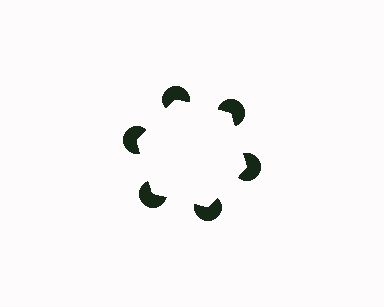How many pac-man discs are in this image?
There are 6 — one at each vertex of the illusory hexagon.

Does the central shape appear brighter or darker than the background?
It typically appears slightly brighter than the background, even though no actual brightness change is drawn.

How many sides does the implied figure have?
6 sides.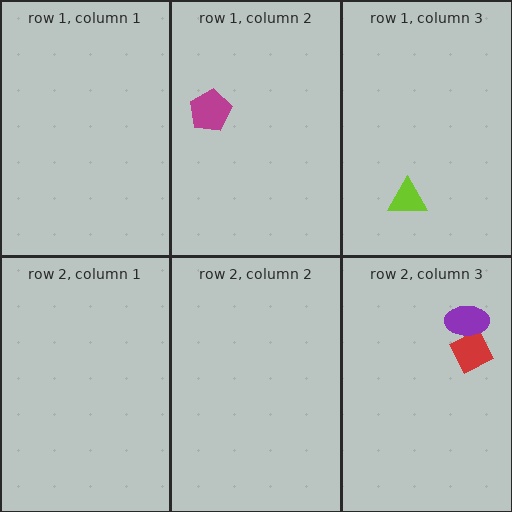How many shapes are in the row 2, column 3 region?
2.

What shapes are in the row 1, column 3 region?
The lime triangle.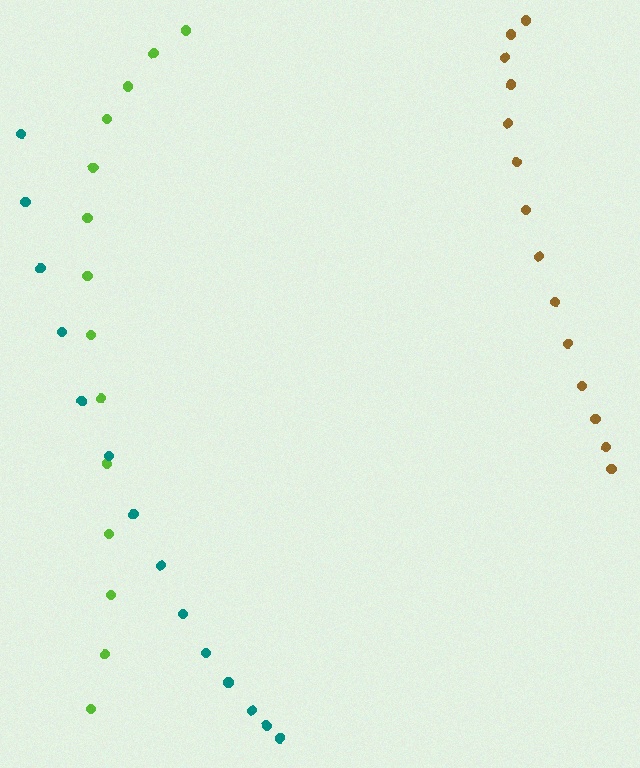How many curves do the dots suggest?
There are 3 distinct paths.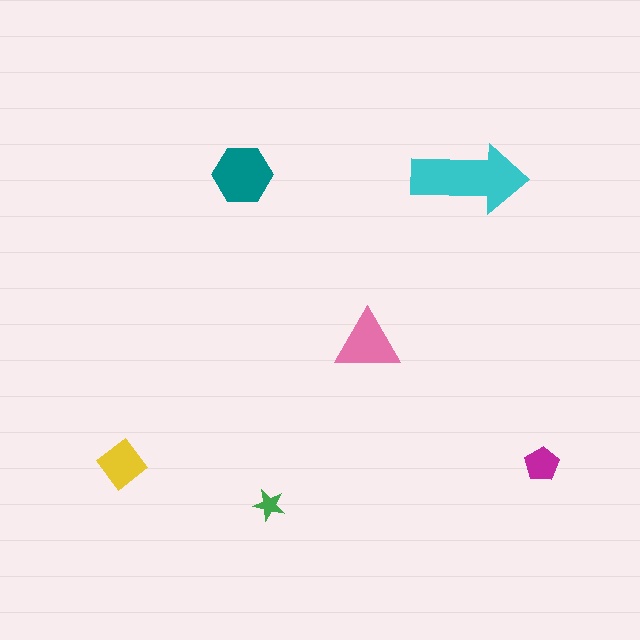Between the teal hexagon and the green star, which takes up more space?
The teal hexagon.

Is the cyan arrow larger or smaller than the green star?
Larger.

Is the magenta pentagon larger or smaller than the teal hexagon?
Smaller.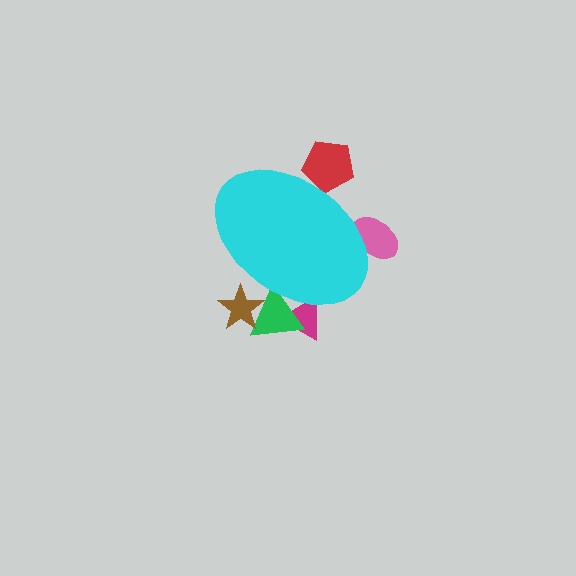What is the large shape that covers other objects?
A cyan ellipse.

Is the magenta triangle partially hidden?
Yes, the magenta triangle is partially hidden behind the cyan ellipse.